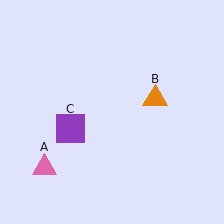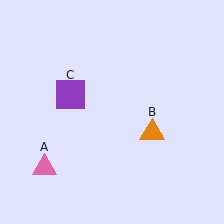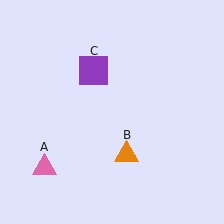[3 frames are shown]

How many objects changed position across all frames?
2 objects changed position: orange triangle (object B), purple square (object C).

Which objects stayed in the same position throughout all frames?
Pink triangle (object A) remained stationary.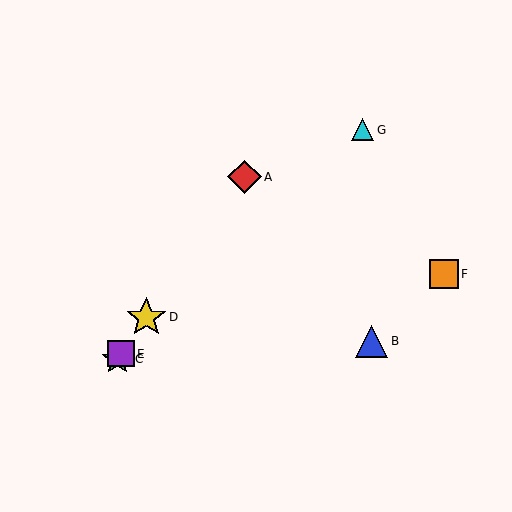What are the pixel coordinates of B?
Object B is at (372, 341).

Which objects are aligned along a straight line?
Objects A, C, D, E are aligned along a straight line.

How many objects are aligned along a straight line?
4 objects (A, C, D, E) are aligned along a straight line.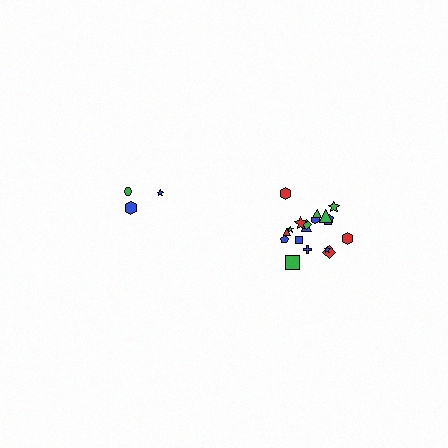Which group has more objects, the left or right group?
The right group.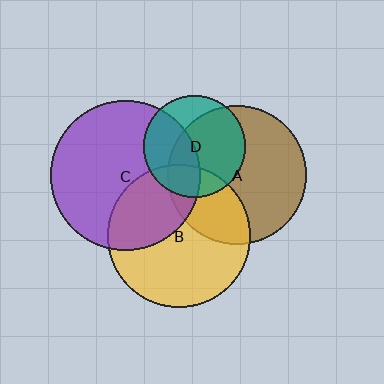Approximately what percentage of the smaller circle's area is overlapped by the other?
Approximately 65%.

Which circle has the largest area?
Circle C (purple).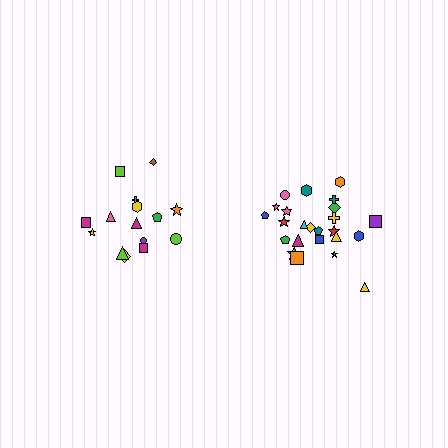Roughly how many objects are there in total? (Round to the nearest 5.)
Roughly 40 objects in total.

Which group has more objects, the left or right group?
The right group.